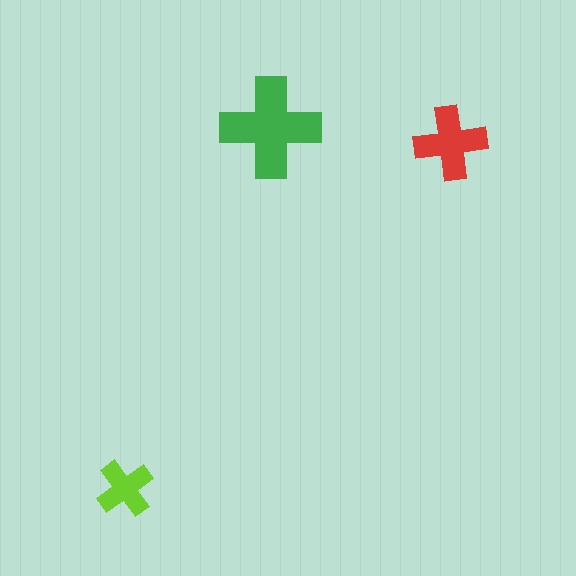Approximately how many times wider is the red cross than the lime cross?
About 1.5 times wider.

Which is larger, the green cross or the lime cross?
The green one.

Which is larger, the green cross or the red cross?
The green one.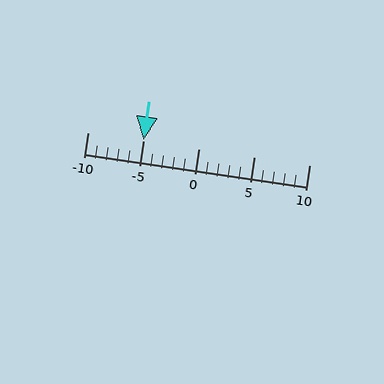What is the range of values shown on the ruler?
The ruler shows values from -10 to 10.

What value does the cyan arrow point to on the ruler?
The cyan arrow points to approximately -5.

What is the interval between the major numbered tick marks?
The major tick marks are spaced 5 units apart.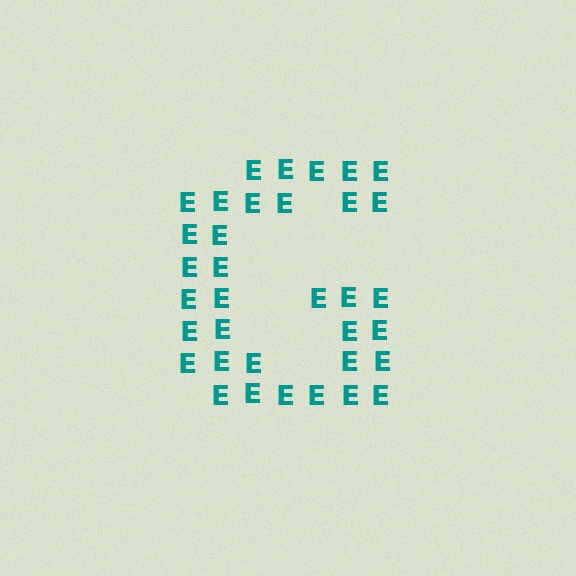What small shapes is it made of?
It is made of small letter E's.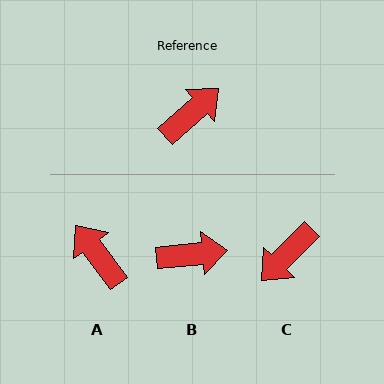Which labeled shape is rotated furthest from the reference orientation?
C, about 177 degrees away.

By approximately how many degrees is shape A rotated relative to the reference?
Approximately 84 degrees counter-clockwise.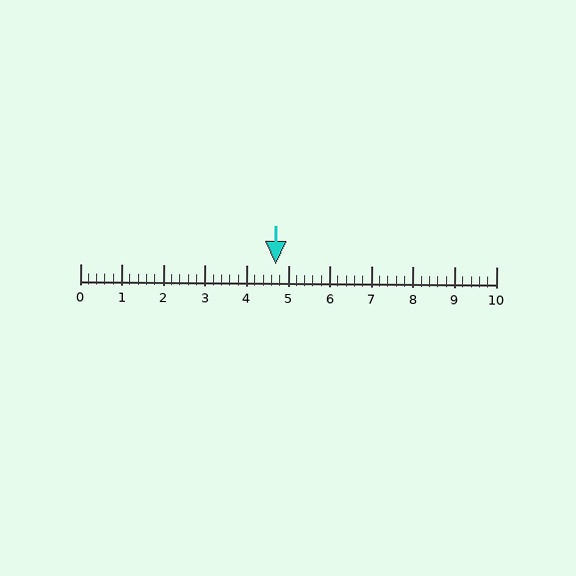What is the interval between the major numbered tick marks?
The major tick marks are spaced 1 units apart.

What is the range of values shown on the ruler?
The ruler shows values from 0 to 10.